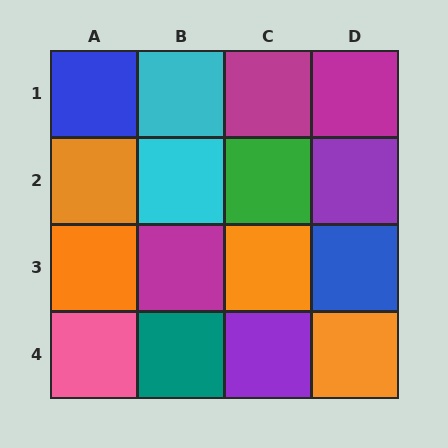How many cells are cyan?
2 cells are cyan.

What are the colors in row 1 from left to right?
Blue, cyan, magenta, magenta.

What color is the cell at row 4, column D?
Orange.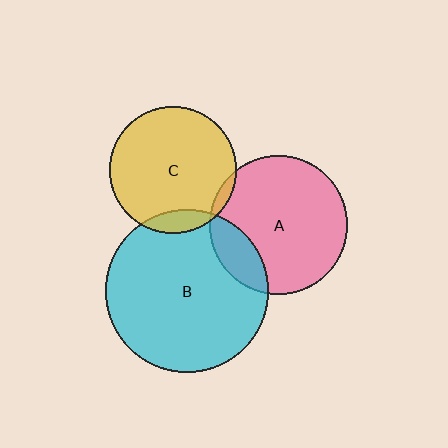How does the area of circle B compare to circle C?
Approximately 1.6 times.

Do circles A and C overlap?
Yes.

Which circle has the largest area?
Circle B (cyan).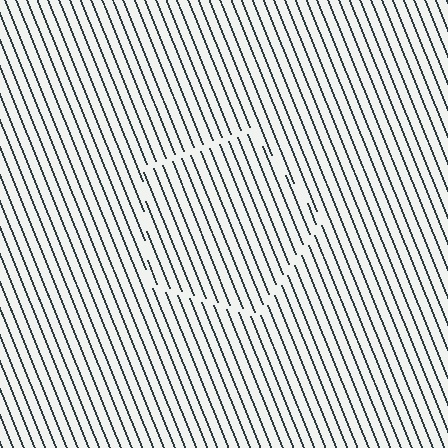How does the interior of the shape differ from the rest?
The interior of the shape contains the same grating, shifted by half a period — the contour is defined by the phase discontinuity where line-ends from the inner and outer gratings abut.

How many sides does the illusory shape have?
5 sides — the line-ends trace a pentagon.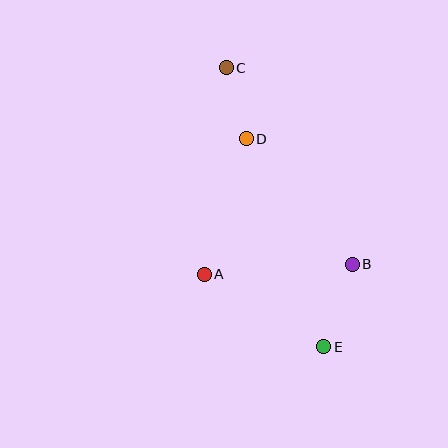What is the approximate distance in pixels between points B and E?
The distance between B and E is approximately 87 pixels.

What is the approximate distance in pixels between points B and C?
The distance between B and C is approximately 233 pixels.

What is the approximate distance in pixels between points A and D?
The distance between A and D is approximately 142 pixels.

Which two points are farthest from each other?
Points C and E are farthest from each other.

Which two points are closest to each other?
Points C and D are closest to each other.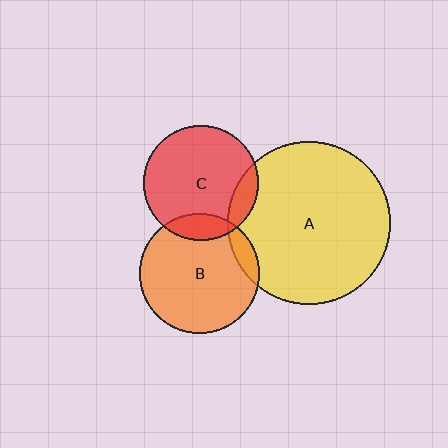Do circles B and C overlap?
Yes.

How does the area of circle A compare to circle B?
Approximately 1.9 times.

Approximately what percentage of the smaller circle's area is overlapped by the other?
Approximately 15%.